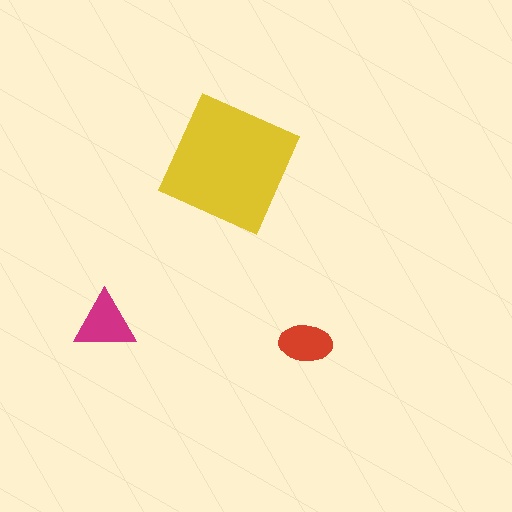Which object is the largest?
The yellow square.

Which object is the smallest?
The red ellipse.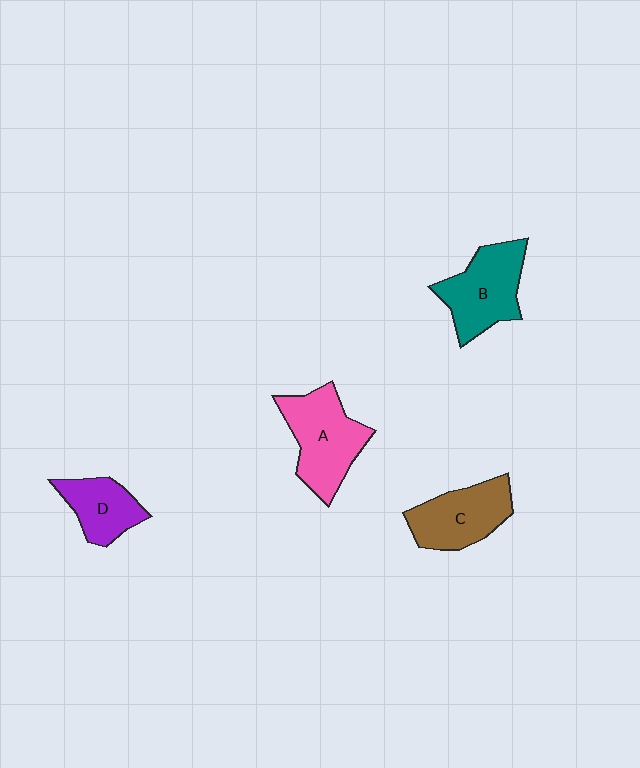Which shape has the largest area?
Shape A (pink).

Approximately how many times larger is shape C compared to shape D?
Approximately 1.3 times.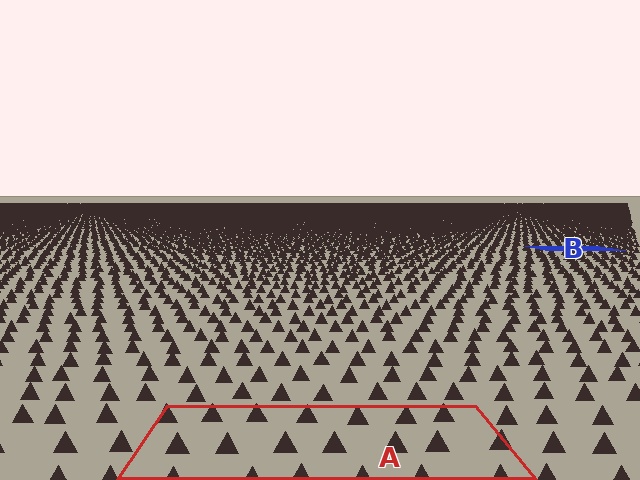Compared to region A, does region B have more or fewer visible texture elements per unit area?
Region B has more texture elements per unit area — they are packed more densely because it is farther away.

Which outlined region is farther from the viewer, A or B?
Region B is farther from the viewer — the texture elements inside it appear smaller and more densely packed.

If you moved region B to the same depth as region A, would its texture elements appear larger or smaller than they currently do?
They would appear larger. At a closer depth, the same texture elements are projected at a bigger on-screen size.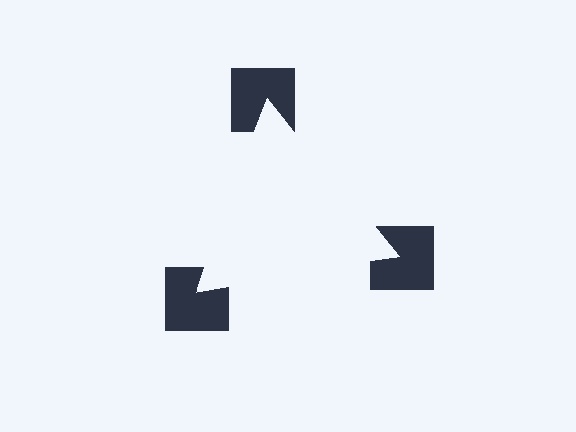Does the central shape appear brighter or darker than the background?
It typically appears slightly brighter than the background, even though no actual brightness change is drawn.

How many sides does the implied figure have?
3 sides.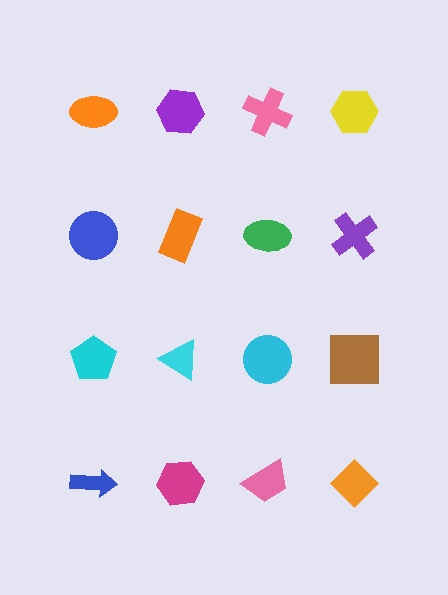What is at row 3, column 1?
A cyan pentagon.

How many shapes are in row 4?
4 shapes.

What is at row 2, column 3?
A green ellipse.